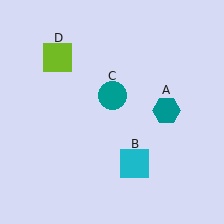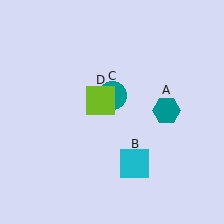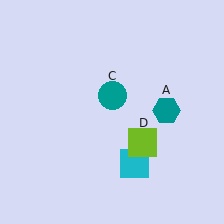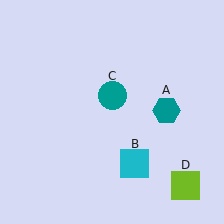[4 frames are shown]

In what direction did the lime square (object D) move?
The lime square (object D) moved down and to the right.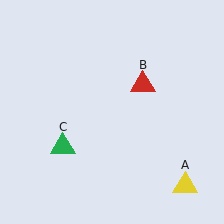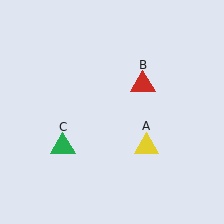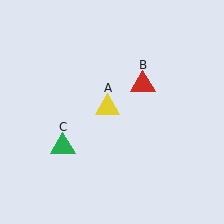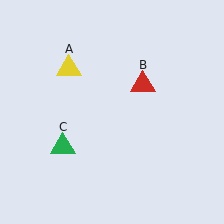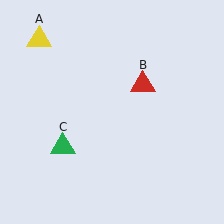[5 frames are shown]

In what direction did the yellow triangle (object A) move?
The yellow triangle (object A) moved up and to the left.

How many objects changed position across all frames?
1 object changed position: yellow triangle (object A).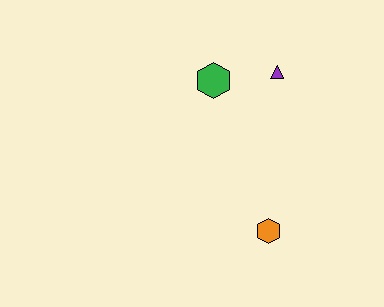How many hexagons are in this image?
There are 2 hexagons.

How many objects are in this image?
There are 3 objects.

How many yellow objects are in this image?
There are no yellow objects.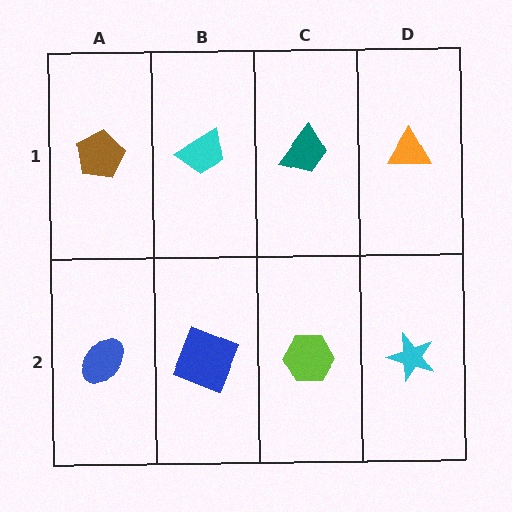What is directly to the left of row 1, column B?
A brown pentagon.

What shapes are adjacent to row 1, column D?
A cyan star (row 2, column D), a teal trapezoid (row 1, column C).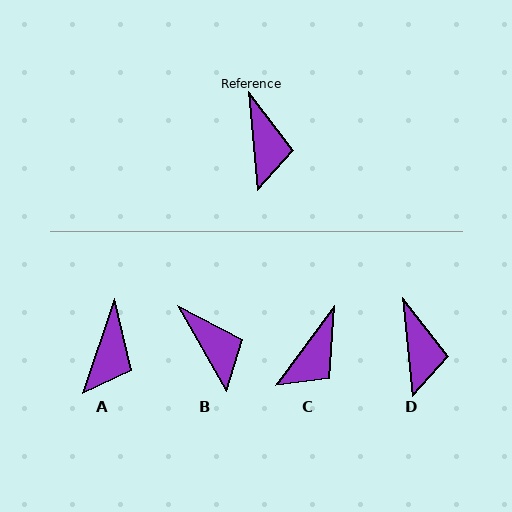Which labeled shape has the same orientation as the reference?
D.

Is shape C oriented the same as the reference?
No, it is off by about 41 degrees.